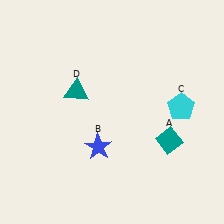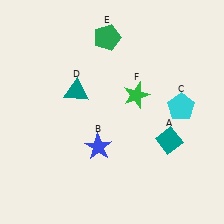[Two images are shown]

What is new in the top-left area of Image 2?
A green pentagon (E) was added in the top-left area of Image 2.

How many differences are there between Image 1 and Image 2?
There are 2 differences between the two images.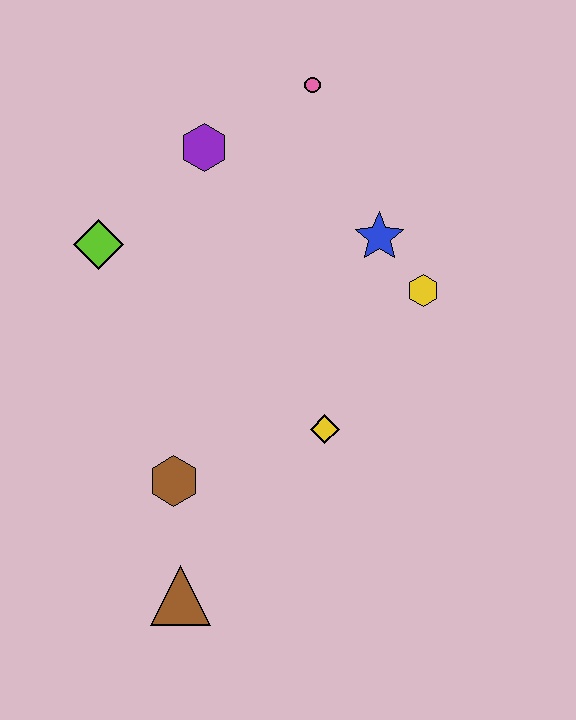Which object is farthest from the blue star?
The brown triangle is farthest from the blue star.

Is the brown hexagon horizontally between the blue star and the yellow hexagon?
No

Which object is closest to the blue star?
The yellow hexagon is closest to the blue star.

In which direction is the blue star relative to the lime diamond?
The blue star is to the right of the lime diamond.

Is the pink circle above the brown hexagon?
Yes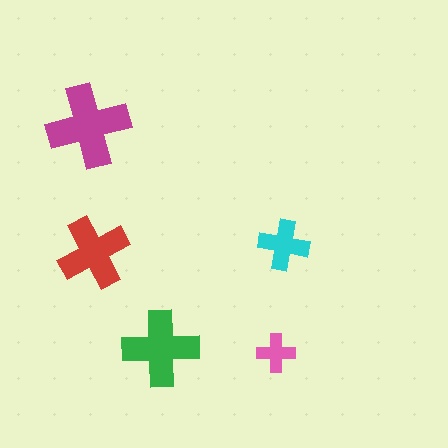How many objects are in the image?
There are 5 objects in the image.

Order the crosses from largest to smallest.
the magenta one, the green one, the red one, the cyan one, the pink one.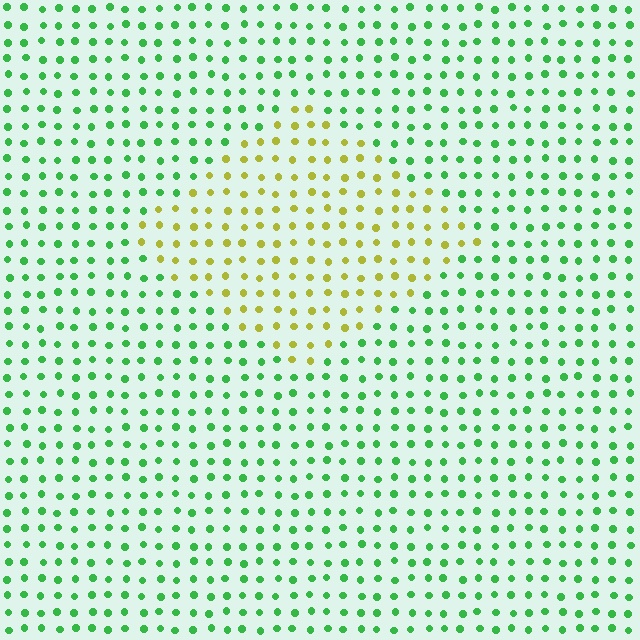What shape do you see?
I see a diamond.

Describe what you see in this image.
The image is filled with small green elements in a uniform arrangement. A diamond-shaped region is visible where the elements are tinted to a slightly different hue, forming a subtle color boundary.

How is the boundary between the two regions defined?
The boundary is defined purely by a slight shift in hue (about 62 degrees). Spacing, size, and orientation are identical on both sides.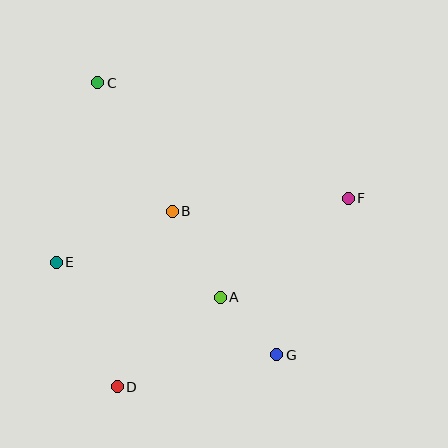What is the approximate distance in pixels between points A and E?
The distance between A and E is approximately 167 pixels.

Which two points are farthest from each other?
Points C and G are farthest from each other.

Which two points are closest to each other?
Points A and G are closest to each other.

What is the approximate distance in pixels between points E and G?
The distance between E and G is approximately 239 pixels.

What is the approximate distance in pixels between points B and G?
The distance between B and G is approximately 177 pixels.